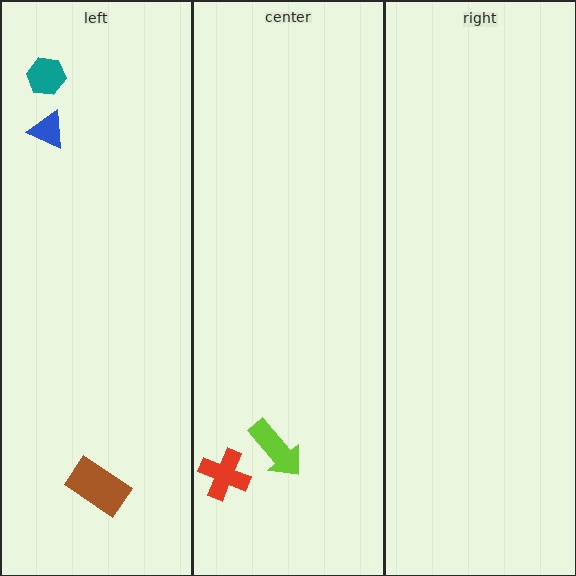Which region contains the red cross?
The center region.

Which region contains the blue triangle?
The left region.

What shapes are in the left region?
The brown rectangle, the blue triangle, the teal hexagon.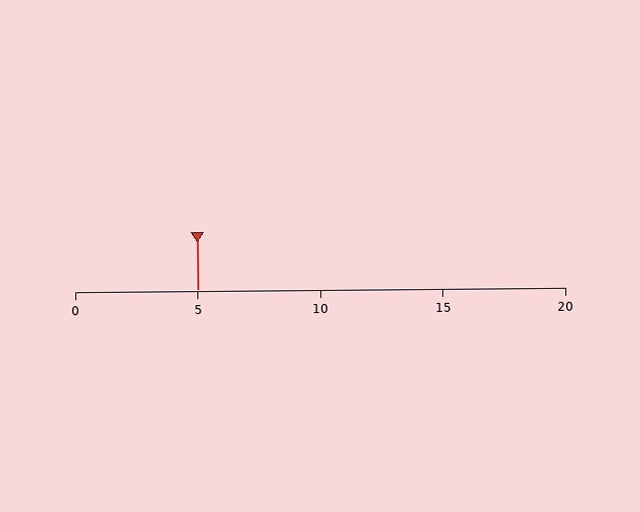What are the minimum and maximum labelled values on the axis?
The axis runs from 0 to 20.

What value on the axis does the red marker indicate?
The marker indicates approximately 5.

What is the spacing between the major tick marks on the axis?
The major ticks are spaced 5 apart.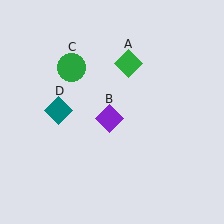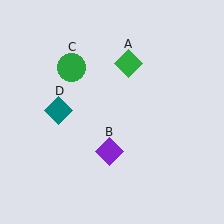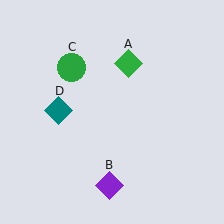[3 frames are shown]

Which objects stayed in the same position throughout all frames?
Green diamond (object A) and green circle (object C) and teal diamond (object D) remained stationary.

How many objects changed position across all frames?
1 object changed position: purple diamond (object B).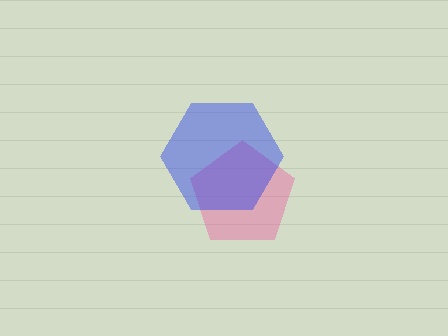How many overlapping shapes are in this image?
There are 2 overlapping shapes in the image.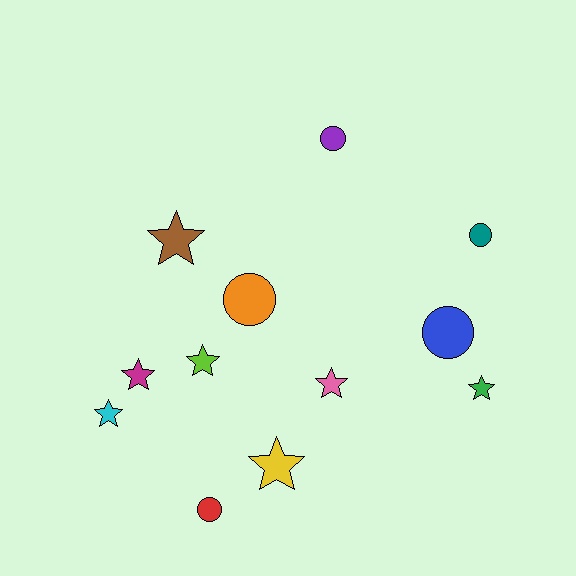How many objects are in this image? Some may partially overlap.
There are 12 objects.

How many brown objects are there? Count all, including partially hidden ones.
There is 1 brown object.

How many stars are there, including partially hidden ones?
There are 7 stars.